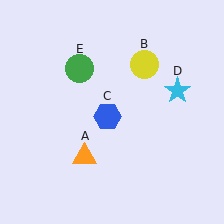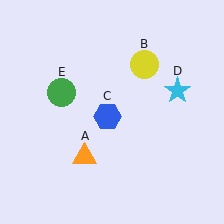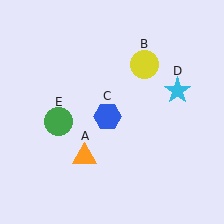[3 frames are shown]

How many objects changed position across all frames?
1 object changed position: green circle (object E).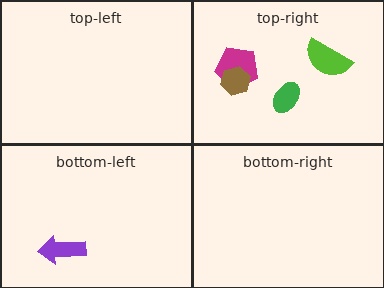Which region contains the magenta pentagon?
The top-right region.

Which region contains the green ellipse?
The top-right region.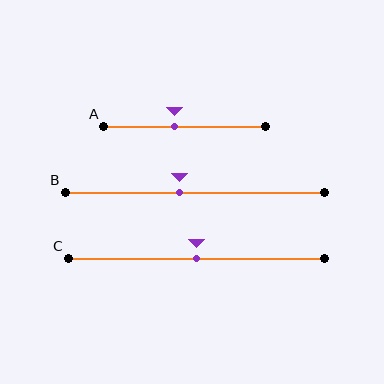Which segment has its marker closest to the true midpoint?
Segment C has its marker closest to the true midpoint.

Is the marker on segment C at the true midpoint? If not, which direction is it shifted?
Yes, the marker on segment C is at the true midpoint.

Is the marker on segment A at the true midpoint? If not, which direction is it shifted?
No, the marker on segment A is shifted to the left by about 6% of the segment length.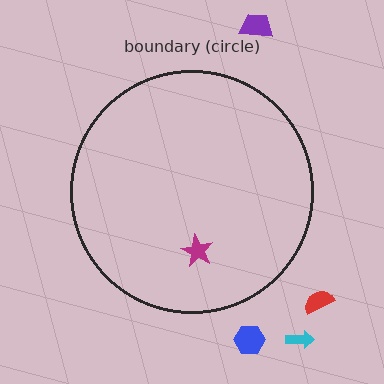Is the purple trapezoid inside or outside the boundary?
Outside.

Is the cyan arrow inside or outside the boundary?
Outside.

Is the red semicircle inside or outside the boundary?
Outside.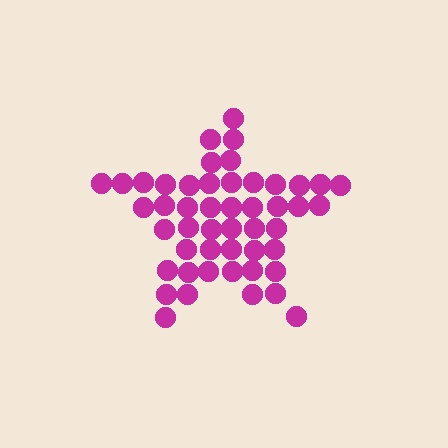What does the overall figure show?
The overall figure shows a star.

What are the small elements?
The small elements are circles.